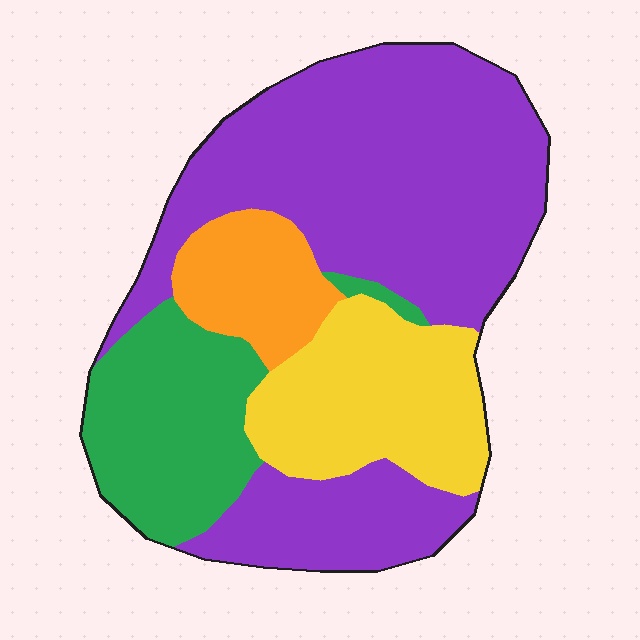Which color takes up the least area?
Orange, at roughly 10%.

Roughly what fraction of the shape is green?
Green covers 18% of the shape.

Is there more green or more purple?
Purple.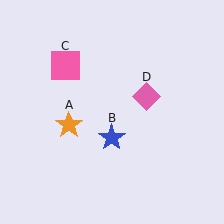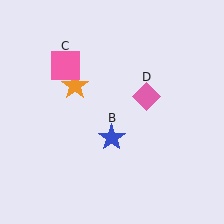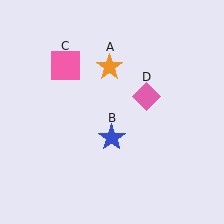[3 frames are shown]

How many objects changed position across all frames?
1 object changed position: orange star (object A).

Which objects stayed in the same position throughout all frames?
Blue star (object B) and pink square (object C) and pink diamond (object D) remained stationary.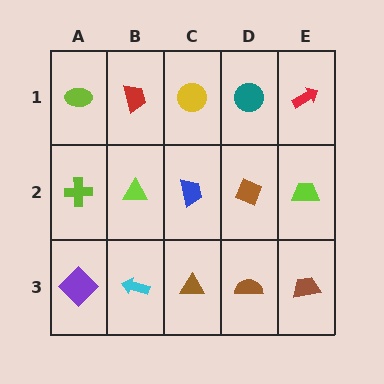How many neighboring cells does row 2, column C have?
4.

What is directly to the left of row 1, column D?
A yellow circle.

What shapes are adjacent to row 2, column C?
A yellow circle (row 1, column C), a brown triangle (row 3, column C), a lime triangle (row 2, column B), a brown diamond (row 2, column D).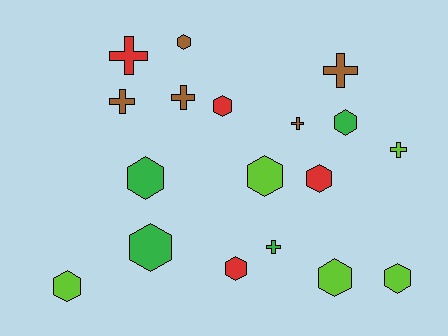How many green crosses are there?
There is 1 green cross.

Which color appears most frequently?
Brown, with 5 objects.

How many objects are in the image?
There are 18 objects.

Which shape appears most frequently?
Hexagon, with 11 objects.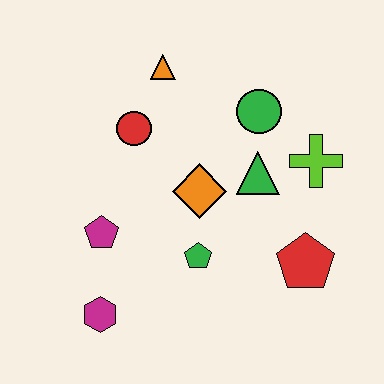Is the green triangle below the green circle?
Yes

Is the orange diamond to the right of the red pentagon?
No